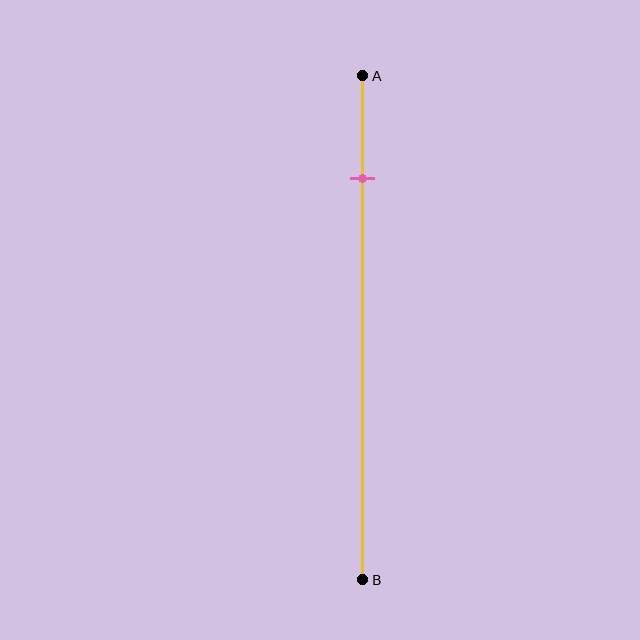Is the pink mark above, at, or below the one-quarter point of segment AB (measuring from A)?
The pink mark is above the one-quarter point of segment AB.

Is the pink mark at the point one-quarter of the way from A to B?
No, the mark is at about 20% from A, not at the 25% one-quarter point.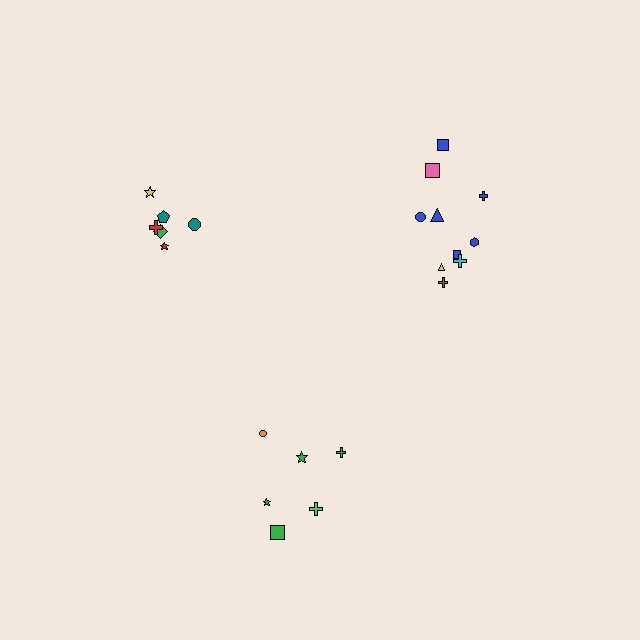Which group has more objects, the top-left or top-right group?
The top-right group.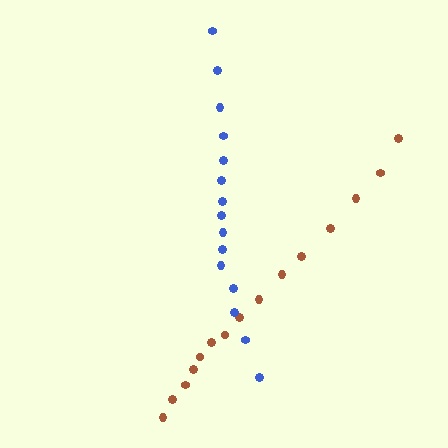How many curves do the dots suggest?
There are 2 distinct paths.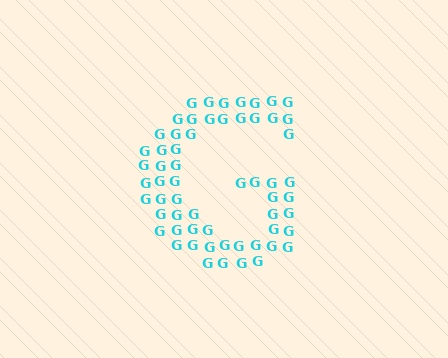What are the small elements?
The small elements are letter G's.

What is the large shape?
The large shape is the letter G.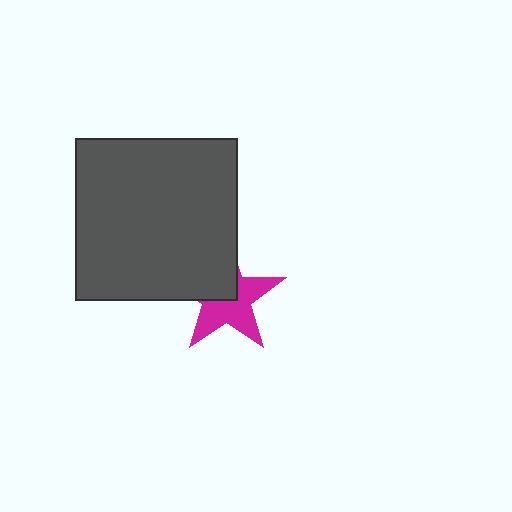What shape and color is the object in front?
The object in front is a dark gray square.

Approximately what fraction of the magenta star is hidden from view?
Roughly 42% of the magenta star is hidden behind the dark gray square.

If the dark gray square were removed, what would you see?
You would see the complete magenta star.